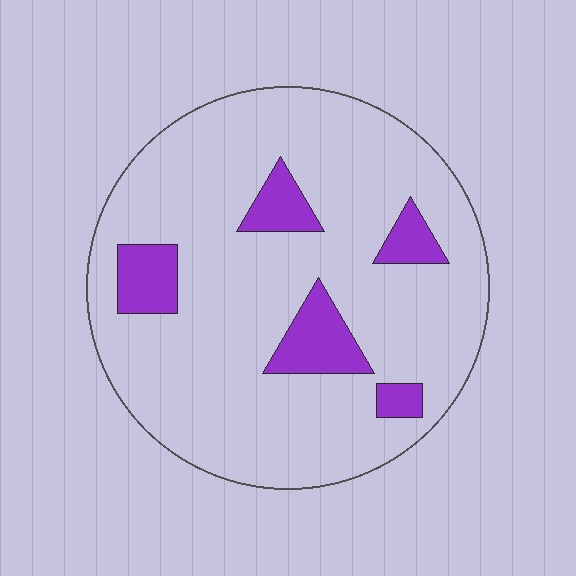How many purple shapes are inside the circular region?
5.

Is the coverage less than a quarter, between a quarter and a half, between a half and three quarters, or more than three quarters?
Less than a quarter.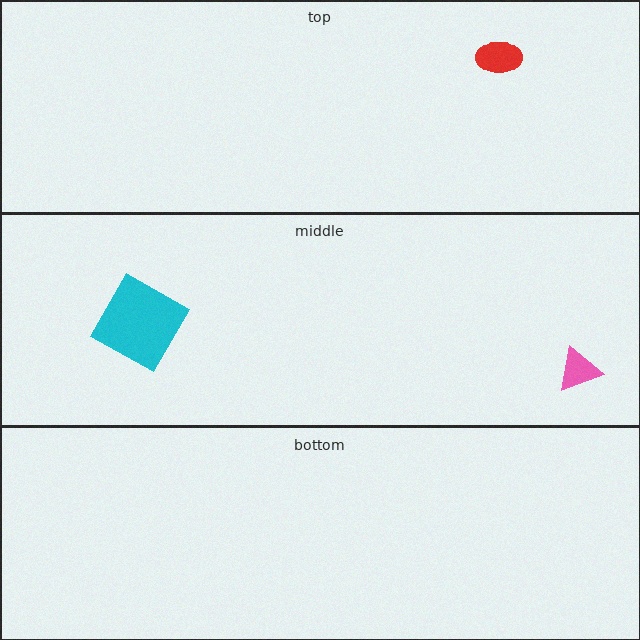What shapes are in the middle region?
The cyan square, the pink triangle.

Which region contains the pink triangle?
The middle region.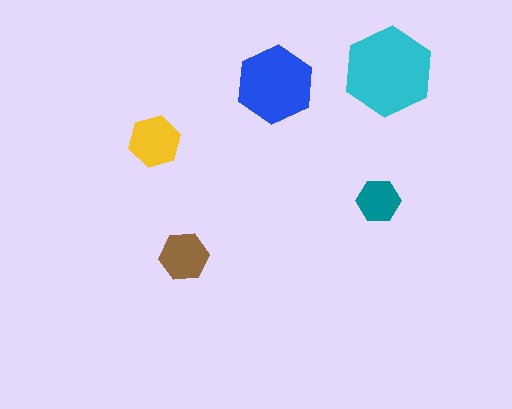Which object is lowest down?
The brown hexagon is bottommost.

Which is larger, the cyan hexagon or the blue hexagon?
The cyan one.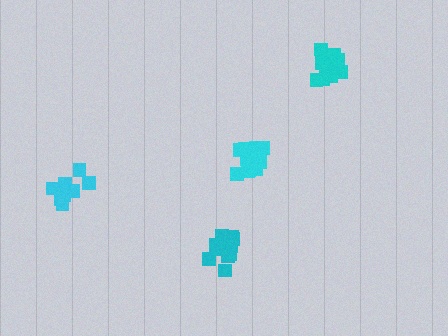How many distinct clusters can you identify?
There are 4 distinct clusters.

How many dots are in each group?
Group 1: 8 dots, Group 2: 12 dots, Group 3: 12 dots, Group 4: 12 dots (44 total).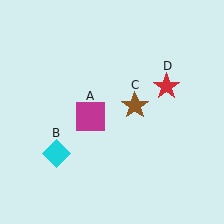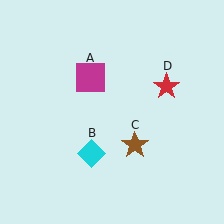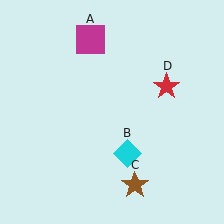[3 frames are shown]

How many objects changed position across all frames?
3 objects changed position: magenta square (object A), cyan diamond (object B), brown star (object C).